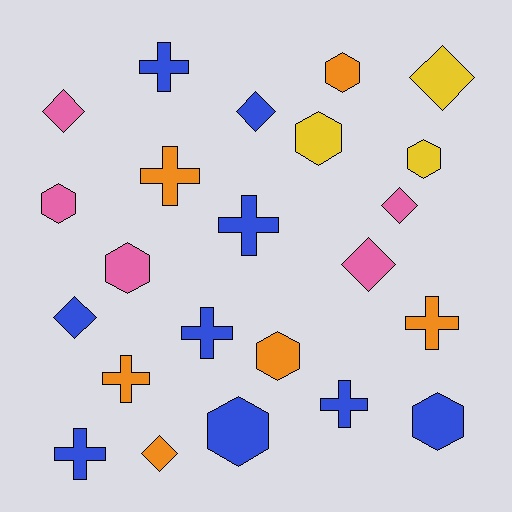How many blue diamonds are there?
There are 2 blue diamonds.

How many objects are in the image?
There are 23 objects.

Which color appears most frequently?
Blue, with 9 objects.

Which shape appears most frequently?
Cross, with 8 objects.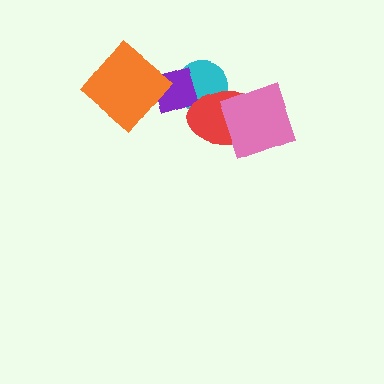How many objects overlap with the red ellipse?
3 objects overlap with the red ellipse.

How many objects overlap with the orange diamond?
1 object overlaps with the orange diamond.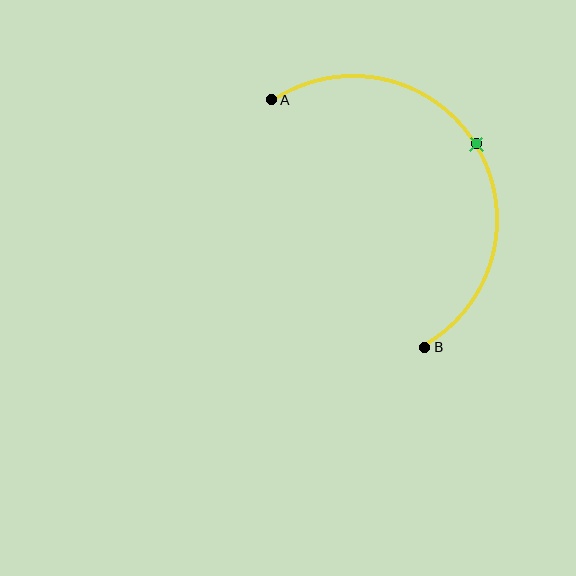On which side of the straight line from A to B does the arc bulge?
The arc bulges to the right of the straight line connecting A and B.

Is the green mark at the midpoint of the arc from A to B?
Yes. The green mark lies on the arc at equal arc-length from both A and B — it is the arc midpoint.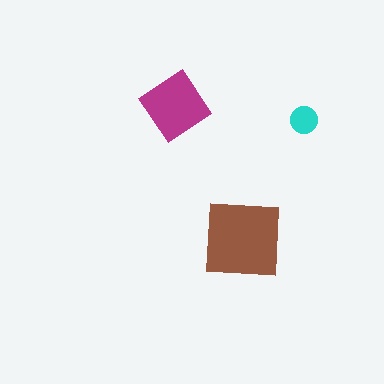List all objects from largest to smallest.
The brown square, the magenta diamond, the cyan circle.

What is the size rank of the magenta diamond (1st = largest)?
2nd.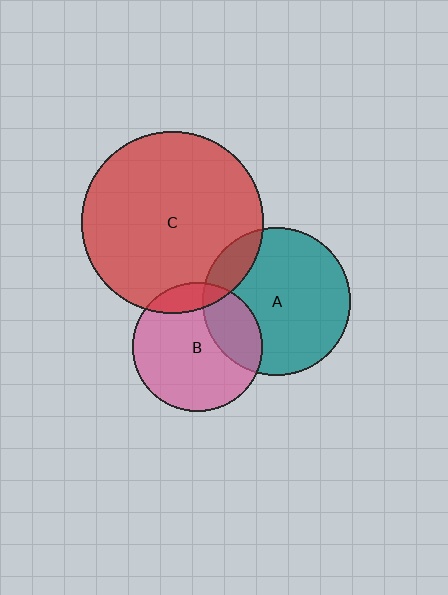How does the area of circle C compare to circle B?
Approximately 2.0 times.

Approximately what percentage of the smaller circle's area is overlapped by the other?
Approximately 25%.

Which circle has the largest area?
Circle C (red).